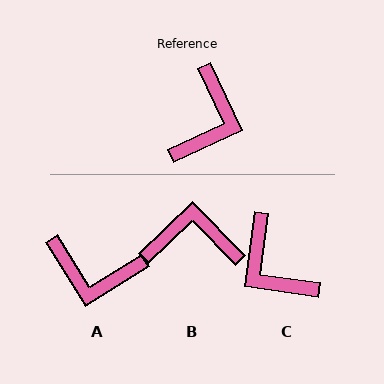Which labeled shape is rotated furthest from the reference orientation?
C, about 123 degrees away.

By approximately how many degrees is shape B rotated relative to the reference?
Approximately 109 degrees counter-clockwise.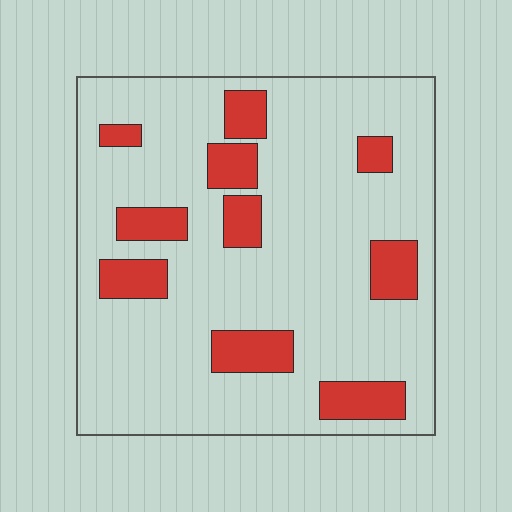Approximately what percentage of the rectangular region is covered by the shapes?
Approximately 20%.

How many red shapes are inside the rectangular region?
10.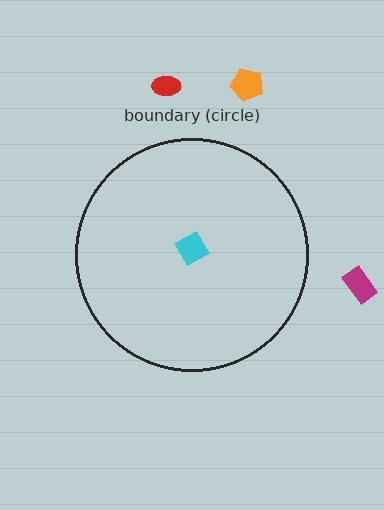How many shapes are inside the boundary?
1 inside, 3 outside.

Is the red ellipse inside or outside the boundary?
Outside.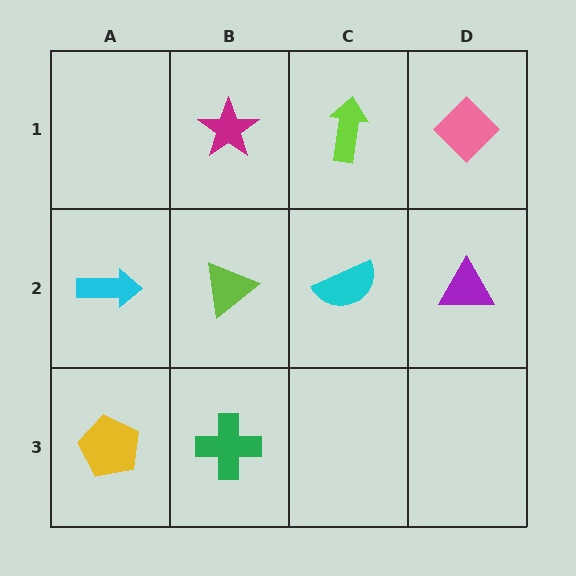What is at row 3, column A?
A yellow pentagon.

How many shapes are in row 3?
2 shapes.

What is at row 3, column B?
A green cross.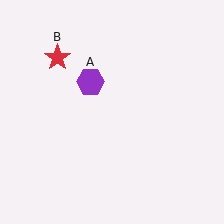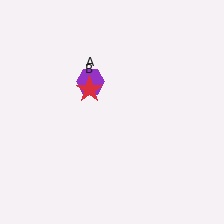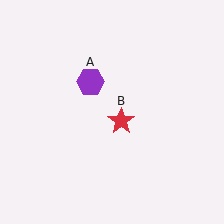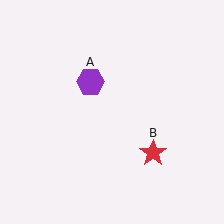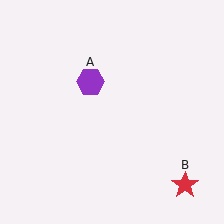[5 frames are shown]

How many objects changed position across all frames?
1 object changed position: red star (object B).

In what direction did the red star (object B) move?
The red star (object B) moved down and to the right.